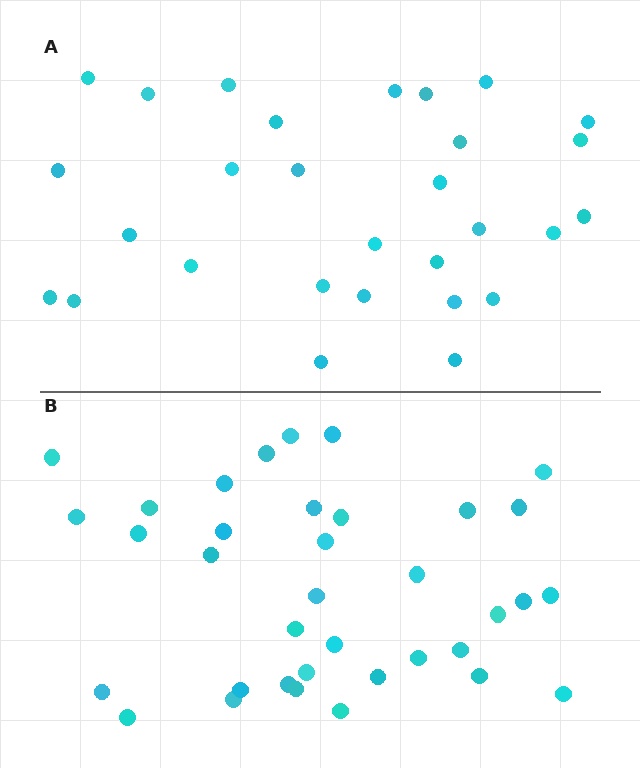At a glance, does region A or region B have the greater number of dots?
Region B (the bottom region) has more dots.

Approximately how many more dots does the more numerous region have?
Region B has roughly 8 or so more dots than region A.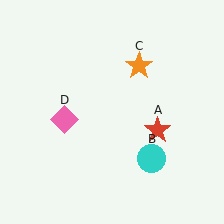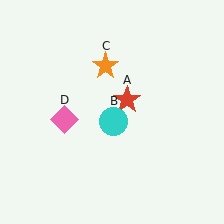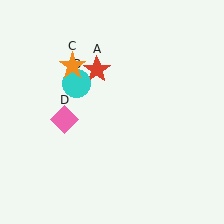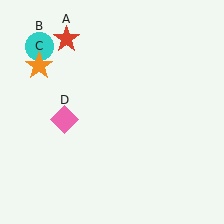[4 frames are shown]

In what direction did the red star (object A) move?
The red star (object A) moved up and to the left.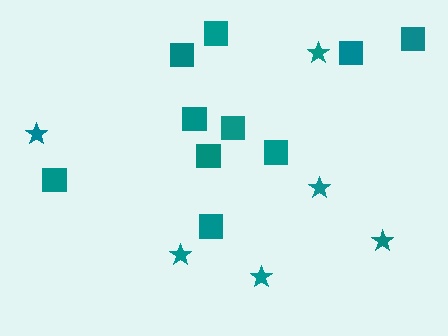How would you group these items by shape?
There are 2 groups: one group of stars (6) and one group of squares (10).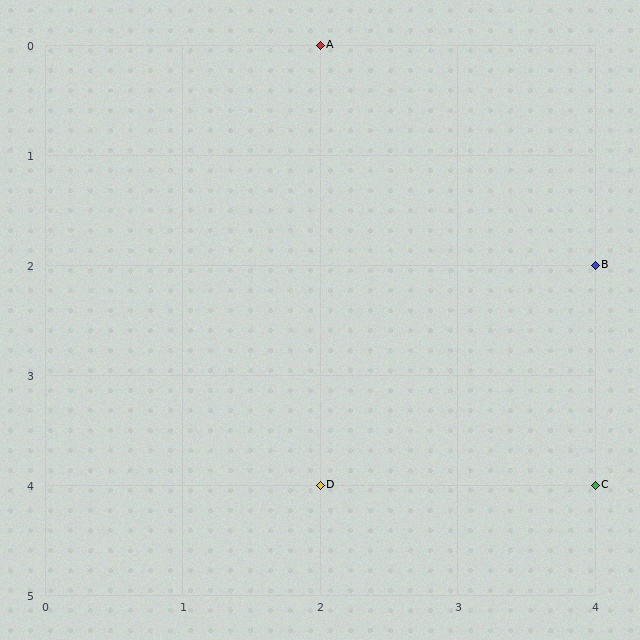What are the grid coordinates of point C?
Point C is at grid coordinates (4, 4).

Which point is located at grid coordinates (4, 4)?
Point C is at (4, 4).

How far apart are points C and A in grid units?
Points C and A are 2 columns and 4 rows apart (about 4.5 grid units diagonally).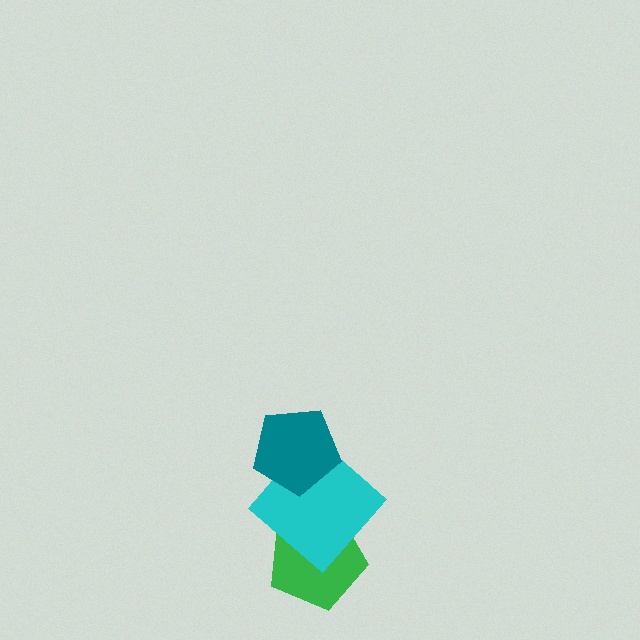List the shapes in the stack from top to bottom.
From top to bottom: the teal pentagon, the cyan diamond, the green pentagon.